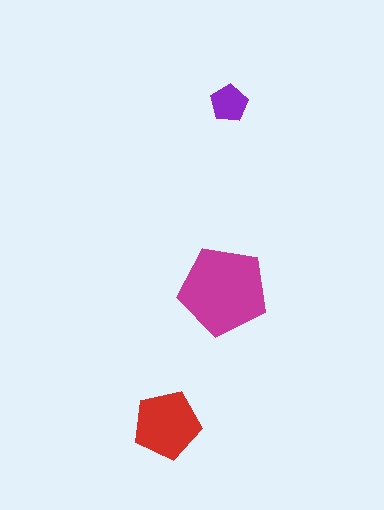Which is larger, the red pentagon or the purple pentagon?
The red one.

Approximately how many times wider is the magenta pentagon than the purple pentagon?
About 2.5 times wider.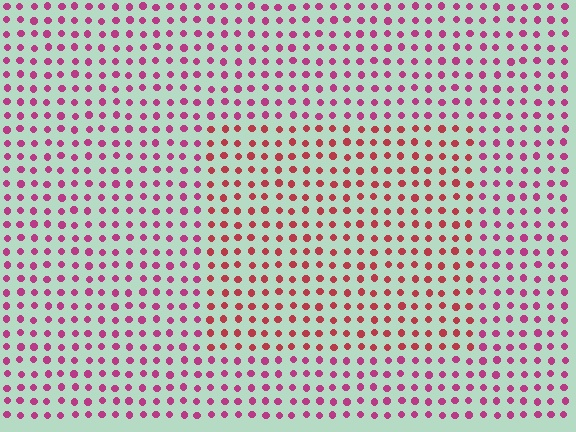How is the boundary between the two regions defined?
The boundary is defined purely by a slight shift in hue (about 30 degrees). Spacing, size, and orientation are identical on both sides.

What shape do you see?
I see a rectangle.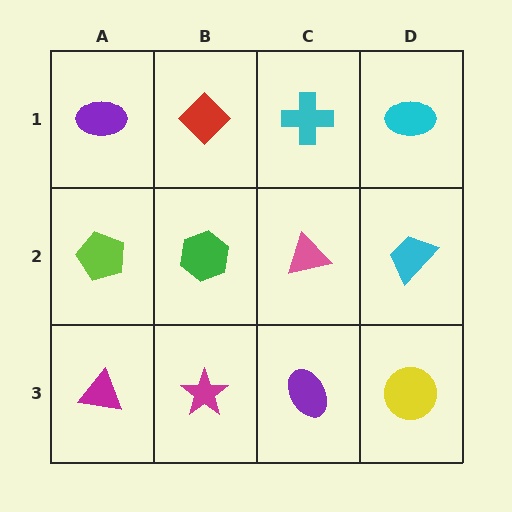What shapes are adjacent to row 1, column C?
A pink triangle (row 2, column C), a red diamond (row 1, column B), a cyan ellipse (row 1, column D).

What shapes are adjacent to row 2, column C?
A cyan cross (row 1, column C), a purple ellipse (row 3, column C), a green hexagon (row 2, column B), a cyan trapezoid (row 2, column D).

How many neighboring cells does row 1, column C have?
3.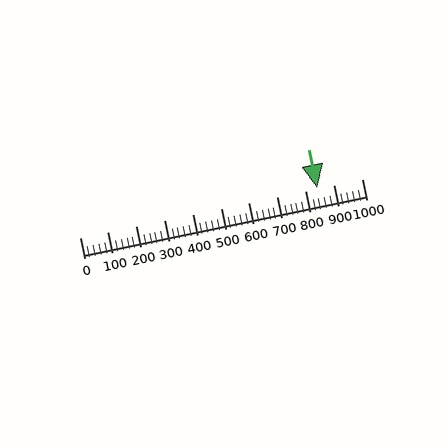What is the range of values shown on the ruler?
The ruler shows values from 0 to 1000.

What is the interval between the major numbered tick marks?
The major tick marks are spaced 100 units apart.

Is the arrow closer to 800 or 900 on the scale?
The arrow is closer to 800.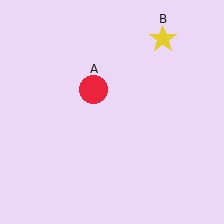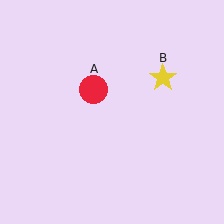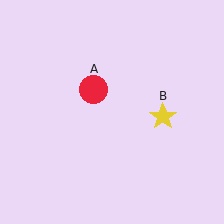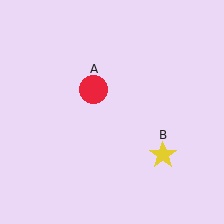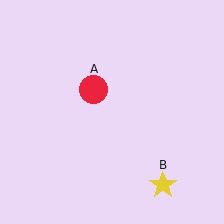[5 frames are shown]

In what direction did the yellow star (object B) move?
The yellow star (object B) moved down.